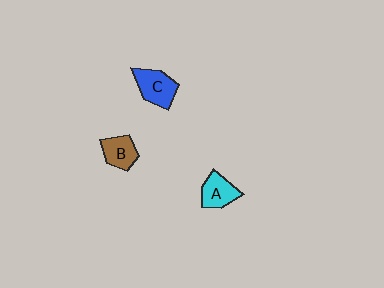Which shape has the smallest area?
Shape B (brown).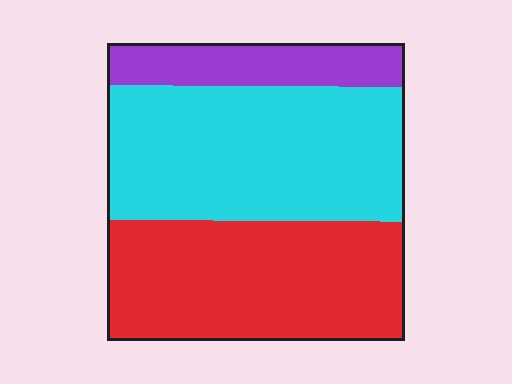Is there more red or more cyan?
Cyan.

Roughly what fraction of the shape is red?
Red covers 40% of the shape.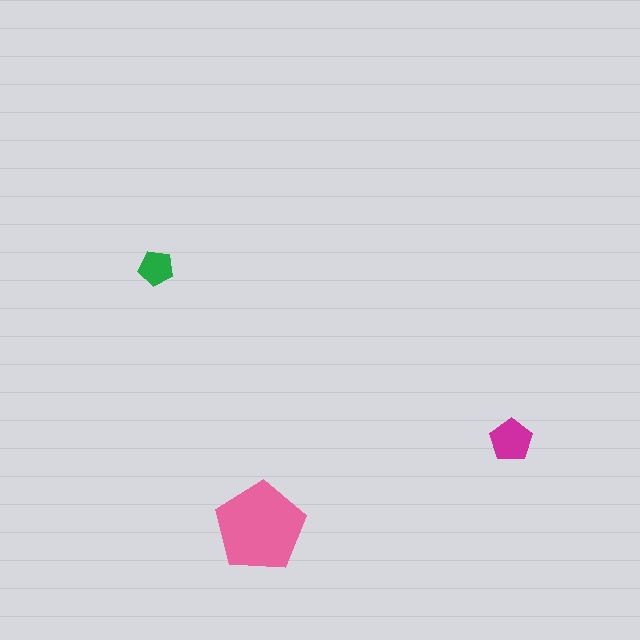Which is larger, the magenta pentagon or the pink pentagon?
The pink one.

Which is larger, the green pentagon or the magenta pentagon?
The magenta one.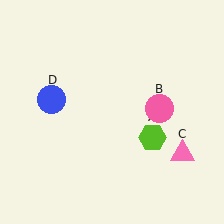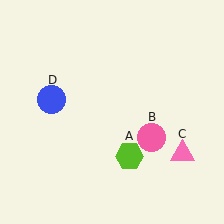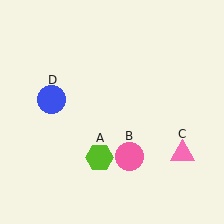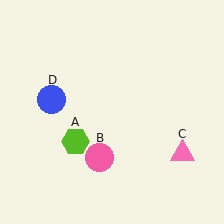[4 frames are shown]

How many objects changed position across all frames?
2 objects changed position: lime hexagon (object A), pink circle (object B).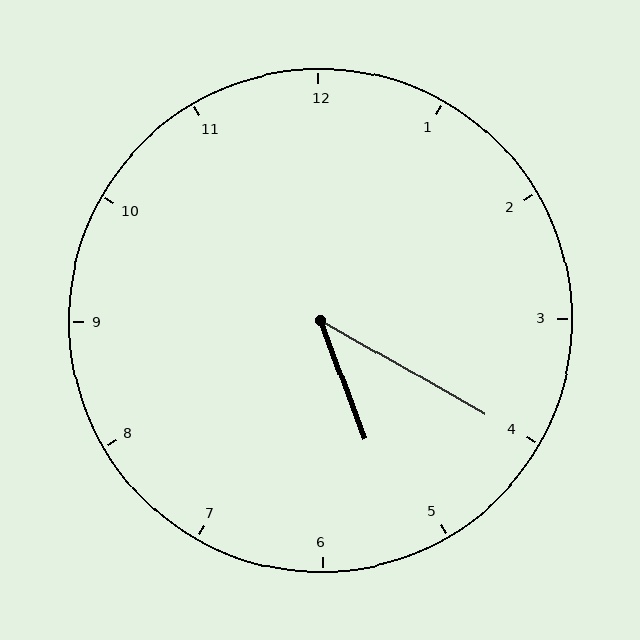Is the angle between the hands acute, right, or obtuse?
It is acute.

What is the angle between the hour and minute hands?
Approximately 40 degrees.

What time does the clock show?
5:20.